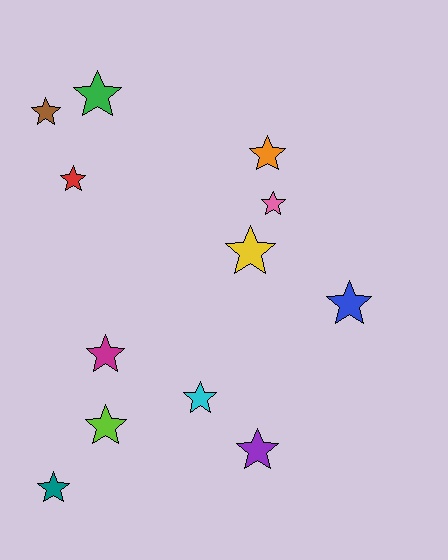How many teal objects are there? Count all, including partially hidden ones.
There is 1 teal object.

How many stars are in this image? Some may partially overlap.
There are 12 stars.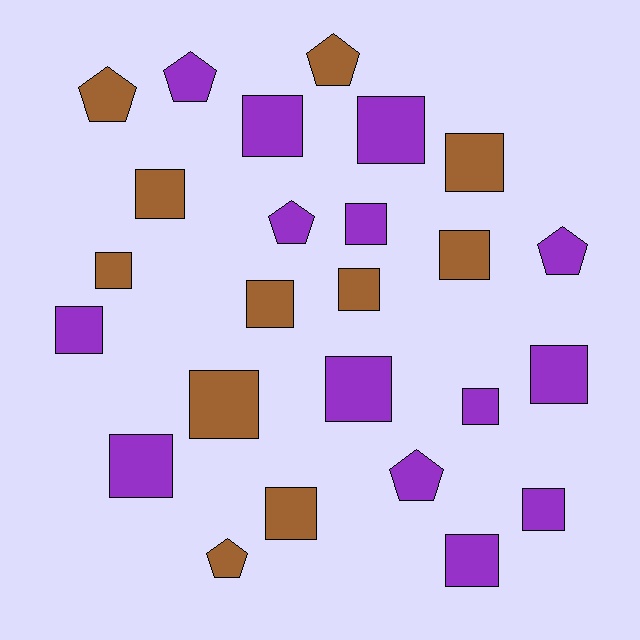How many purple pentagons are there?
There are 4 purple pentagons.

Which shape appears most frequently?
Square, with 18 objects.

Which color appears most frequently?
Purple, with 14 objects.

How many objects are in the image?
There are 25 objects.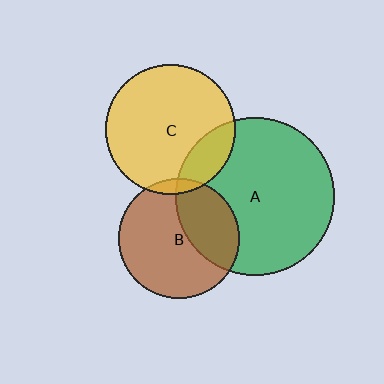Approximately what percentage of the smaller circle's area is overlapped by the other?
Approximately 20%.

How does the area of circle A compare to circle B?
Approximately 1.7 times.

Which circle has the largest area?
Circle A (green).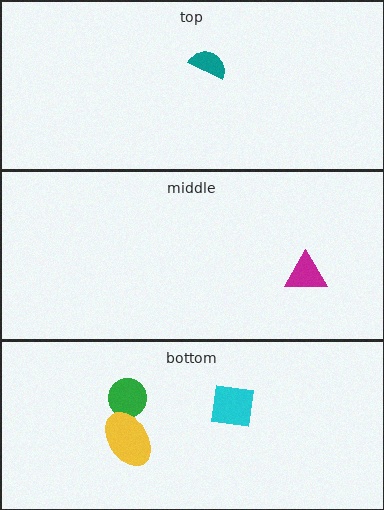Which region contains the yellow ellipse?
The bottom region.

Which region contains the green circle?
The bottom region.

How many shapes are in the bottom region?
3.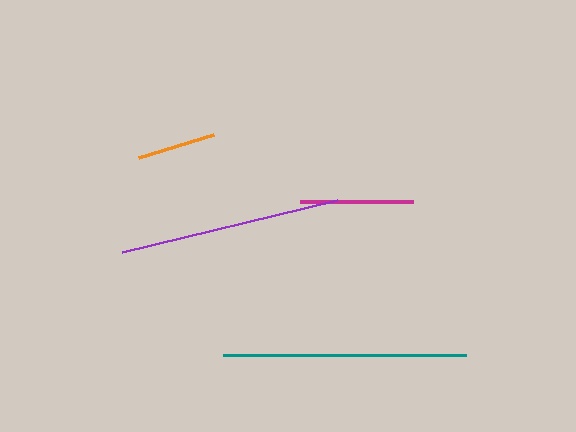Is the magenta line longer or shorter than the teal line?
The teal line is longer than the magenta line.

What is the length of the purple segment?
The purple segment is approximately 221 pixels long.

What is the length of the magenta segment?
The magenta segment is approximately 113 pixels long.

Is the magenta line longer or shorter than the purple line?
The purple line is longer than the magenta line.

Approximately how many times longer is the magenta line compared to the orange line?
The magenta line is approximately 1.4 times the length of the orange line.